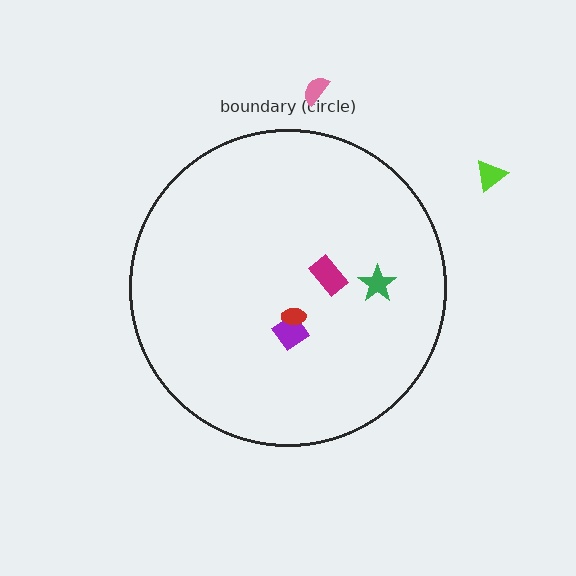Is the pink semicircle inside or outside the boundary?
Outside.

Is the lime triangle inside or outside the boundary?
Outside.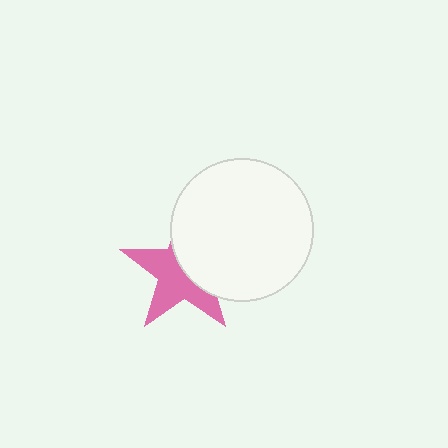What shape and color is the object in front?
The object in front is a white circle.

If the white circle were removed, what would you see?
You would see the complete pink star.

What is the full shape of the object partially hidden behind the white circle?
The partially hidden object is a pink star.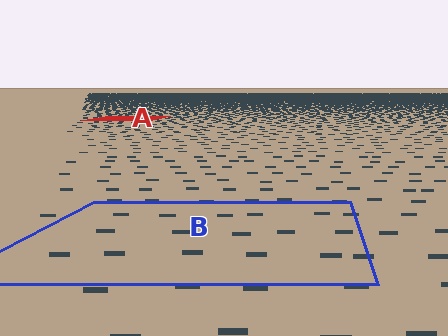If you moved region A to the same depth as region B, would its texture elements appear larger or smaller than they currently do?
They would appear larger. At a closer depth, the same texture elements are projected at a bigger on-screen size.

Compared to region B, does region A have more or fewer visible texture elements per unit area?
Region A has more texture elements per unit area — they are packed more densely because it is farther away.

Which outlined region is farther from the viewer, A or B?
Region A is farther from the viewer — the texture elements inside it appear smaller and more densely packed.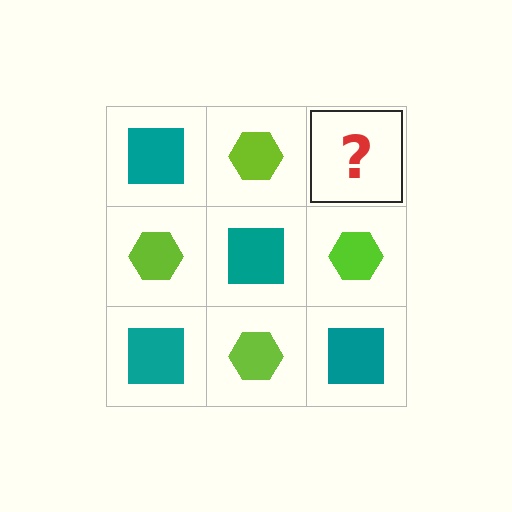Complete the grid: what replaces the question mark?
The question mark should be replaced with a teal square.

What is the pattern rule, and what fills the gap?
The rule is that it alternates teal square and lime hexagon in a checkerboard pattern. The gap should be filled with a teal square.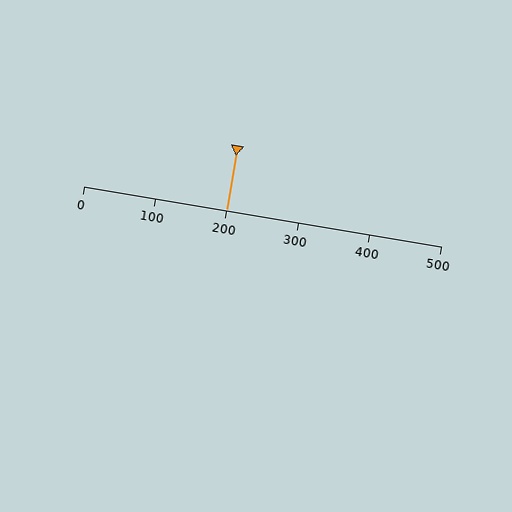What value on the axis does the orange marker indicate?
The marker indicates approximately 200.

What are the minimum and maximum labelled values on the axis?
The axis runs from 0 to 500.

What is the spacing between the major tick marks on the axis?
The major ticks are spaced 100 apart.